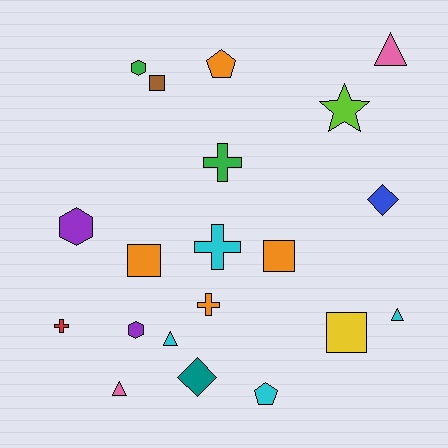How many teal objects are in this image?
There is 1 teal object.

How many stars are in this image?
There is 1 star.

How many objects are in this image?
There are 20 objects.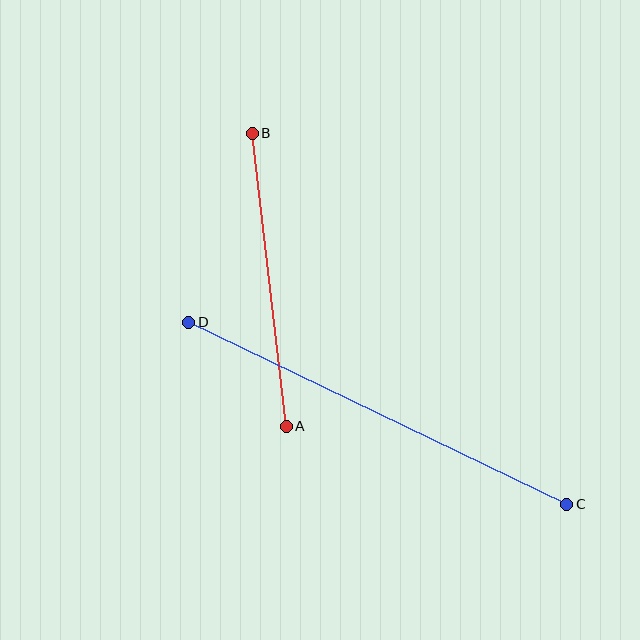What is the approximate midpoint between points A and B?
The midpoint is at approximately (269, 280) pixels.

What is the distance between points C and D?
The distance is approximately 420 pixels.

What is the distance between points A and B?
The distance is approximately 295 pixels.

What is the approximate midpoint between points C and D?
The midpoint is at approximately (378, 413) pixels.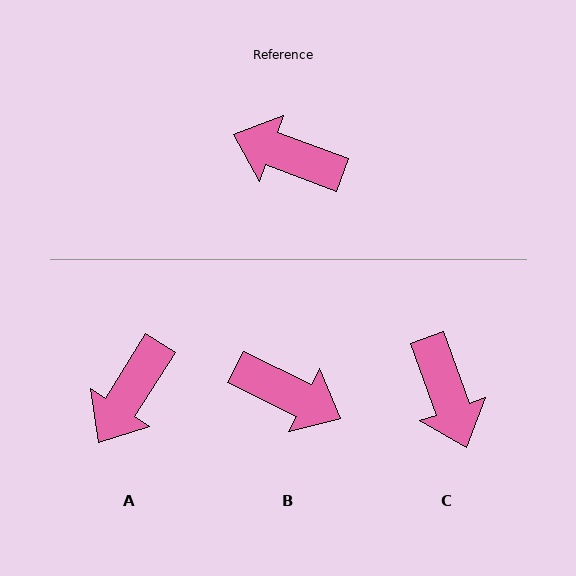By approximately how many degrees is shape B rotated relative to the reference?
Approximately 175 degrees counter-clockwise.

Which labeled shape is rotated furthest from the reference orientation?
B, about 175 degrees away.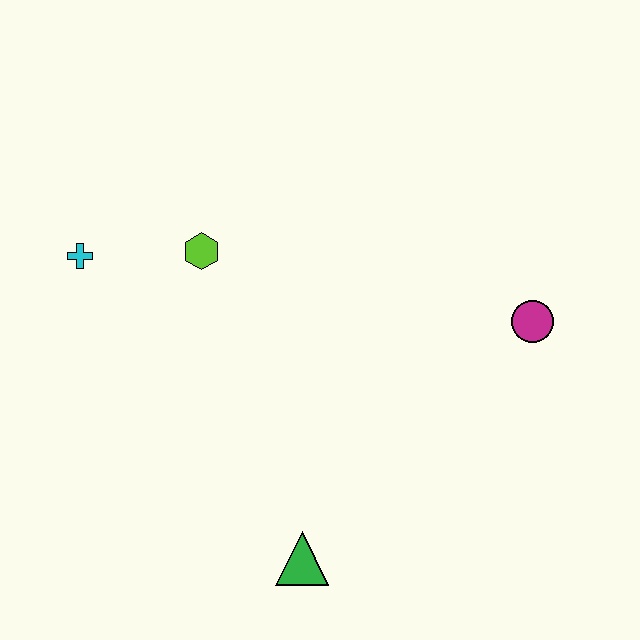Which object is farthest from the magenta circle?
The cyan cross is farthest from the magenta circle.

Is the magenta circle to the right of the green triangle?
Yes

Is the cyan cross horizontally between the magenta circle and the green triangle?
No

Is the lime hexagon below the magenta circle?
No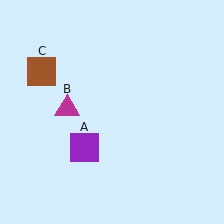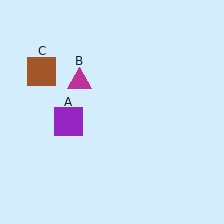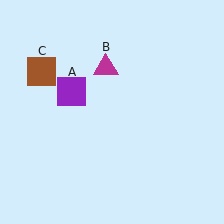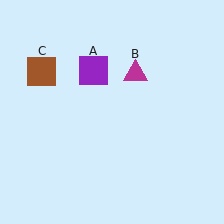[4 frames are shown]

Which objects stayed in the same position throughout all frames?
Brown square (object C) remained stationary.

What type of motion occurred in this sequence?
The purple square (object A), magenta triangle (object B) rotated clockwise around the center of the scene.